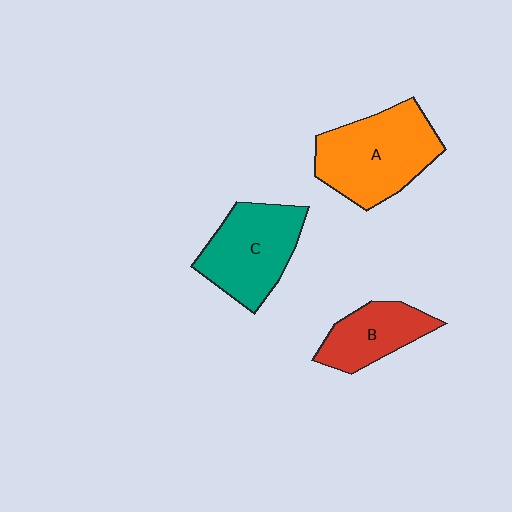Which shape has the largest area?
Shape A (orange).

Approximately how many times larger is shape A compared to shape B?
Approximately 1.7 times.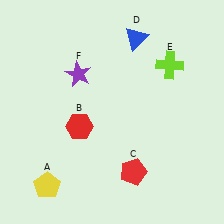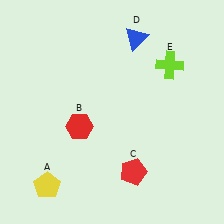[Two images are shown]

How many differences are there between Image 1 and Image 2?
There is 1 difference between the two images.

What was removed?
The purple star (F) was removed in Image 2.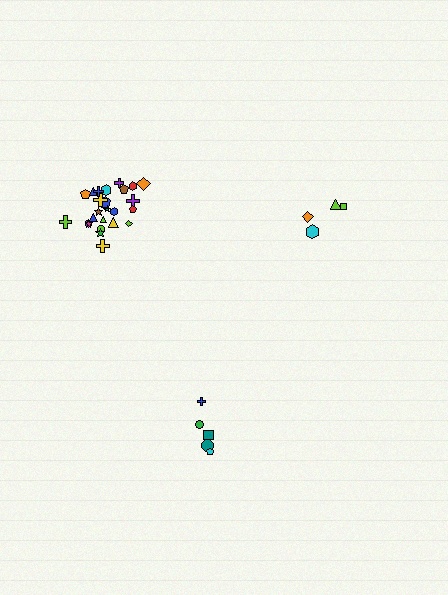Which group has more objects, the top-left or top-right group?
The top-left group.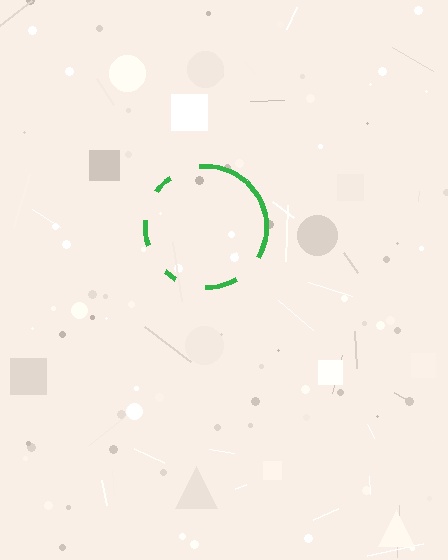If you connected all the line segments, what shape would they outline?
They would outline a circle.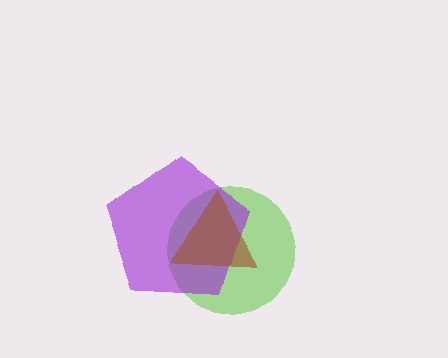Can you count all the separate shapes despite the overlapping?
Yes, there are 3 separate shapes.